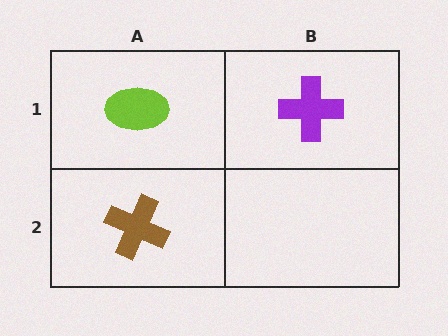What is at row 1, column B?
A purple cross.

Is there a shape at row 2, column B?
No, that cell is empty.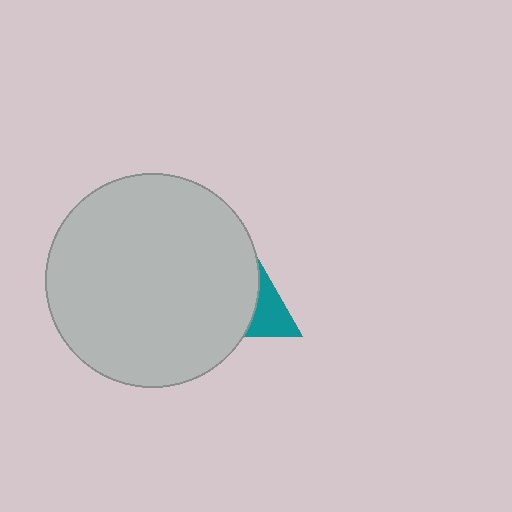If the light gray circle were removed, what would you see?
You would see the complete teal triangle.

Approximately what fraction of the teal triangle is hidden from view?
Roughly 60% of the teal triangle is hidden behind the light gray circle.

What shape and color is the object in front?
The object in front is a light gray circle.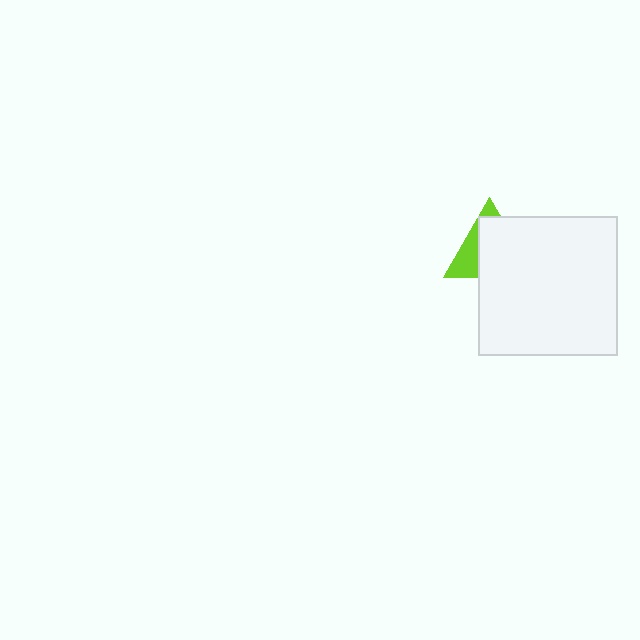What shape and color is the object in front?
The object in front is a white square.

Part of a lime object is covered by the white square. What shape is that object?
It is a triangle.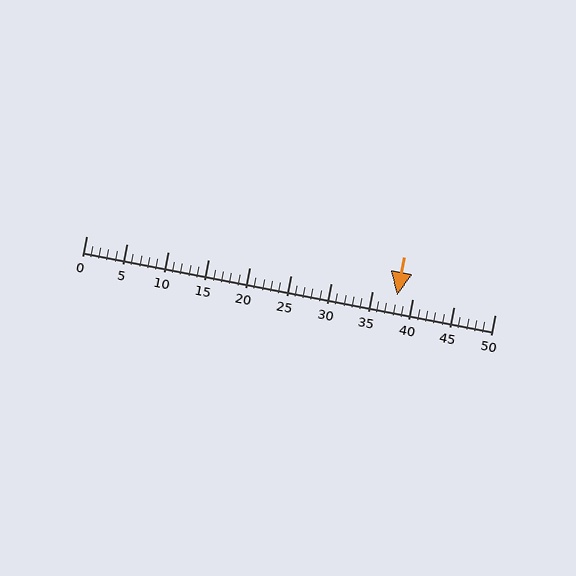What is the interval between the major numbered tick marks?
The major tick marks are spaced 5 units apart.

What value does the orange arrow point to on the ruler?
The orange arrow points to approximately 38.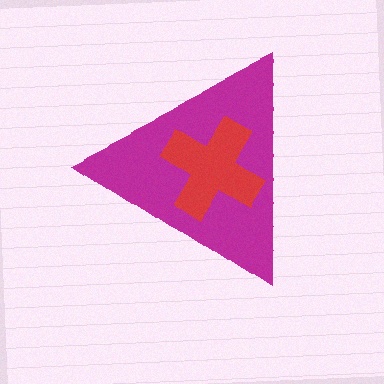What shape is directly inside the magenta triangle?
The red cross.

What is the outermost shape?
The magenta triangle.